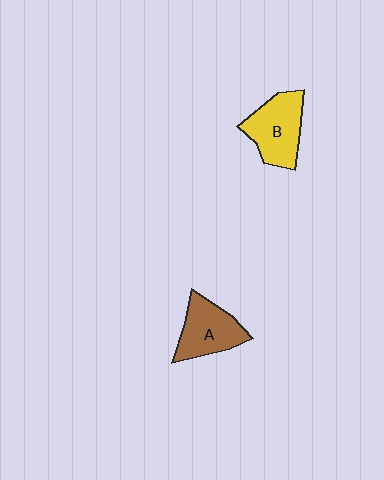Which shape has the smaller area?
Shape A (brown).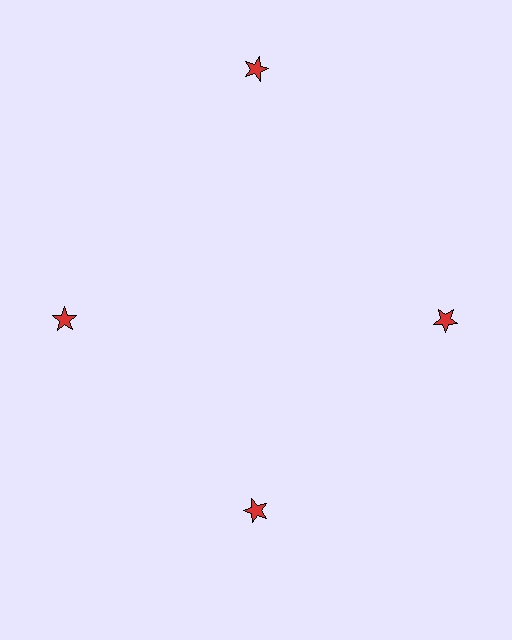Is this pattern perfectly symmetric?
No. The 4 red stars are arranged in a ring, but one element near the 12 o'clock position is pushed outward from the center, breaking the 4-fold rotational symmetry.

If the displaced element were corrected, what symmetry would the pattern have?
It would have 4-fold rotational symmetry — the pattern would map onto itself every 90 degrees.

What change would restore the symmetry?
The symmetry would be restored by moving it inward, back onto the ring so that all 4 stars sit at equal angles and equal distance from the center.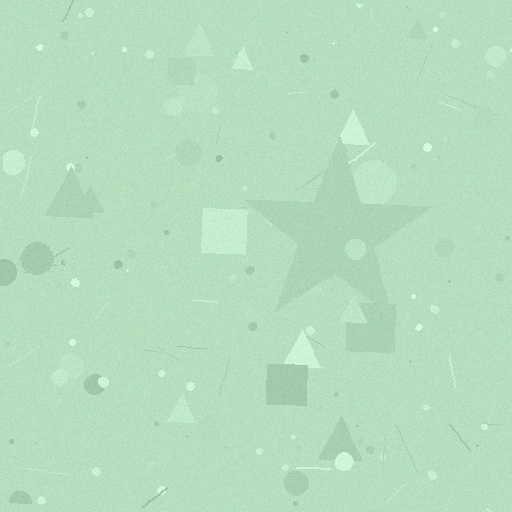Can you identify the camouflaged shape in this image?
The camouflaged shape is a star.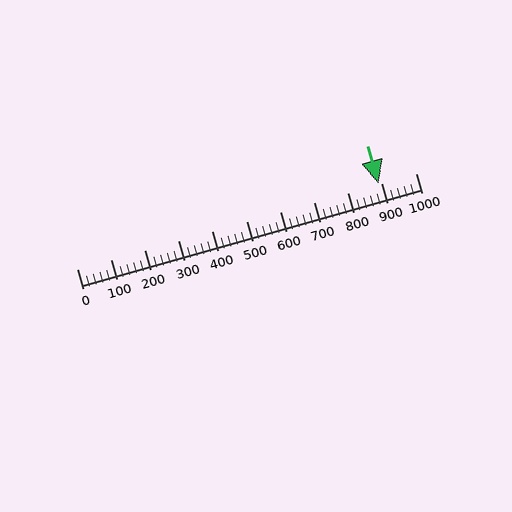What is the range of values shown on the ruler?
The ruler shows values from 0 to 1000.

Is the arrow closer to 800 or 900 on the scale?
The arrow is closer to 900.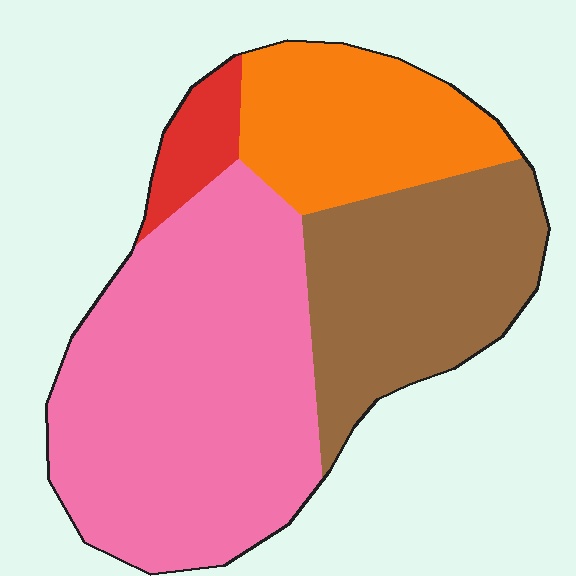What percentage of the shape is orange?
Orange covers 20% of the shape.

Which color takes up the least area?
Red, at roughly 5%.